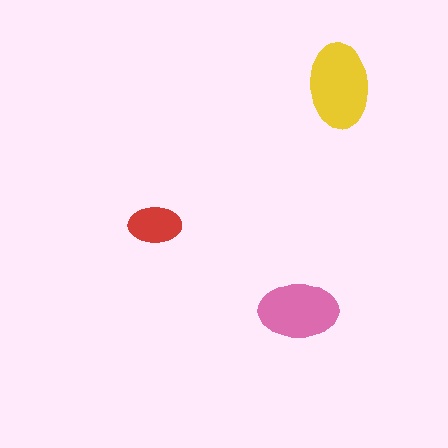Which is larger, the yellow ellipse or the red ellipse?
The yellow one.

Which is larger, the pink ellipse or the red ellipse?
The pink one.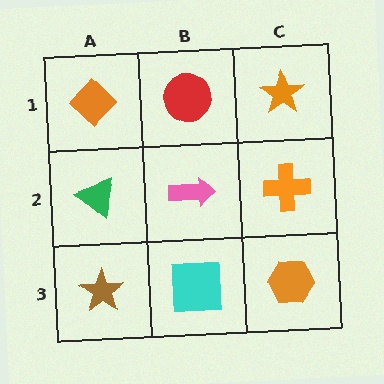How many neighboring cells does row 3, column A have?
2.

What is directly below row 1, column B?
A pink arrow.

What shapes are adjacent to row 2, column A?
An orange diamond (row 1, column A), a brown star (row 3, column A), a pink arrow (row 2, column B).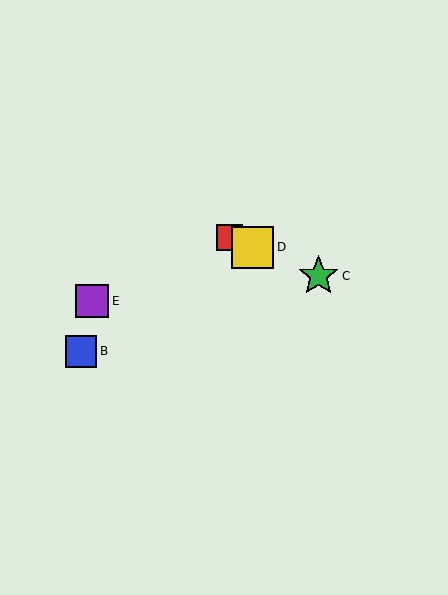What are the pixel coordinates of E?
Object E is at (92, 301).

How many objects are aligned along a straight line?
3 objects (A, C, D) are aligned along a straight line.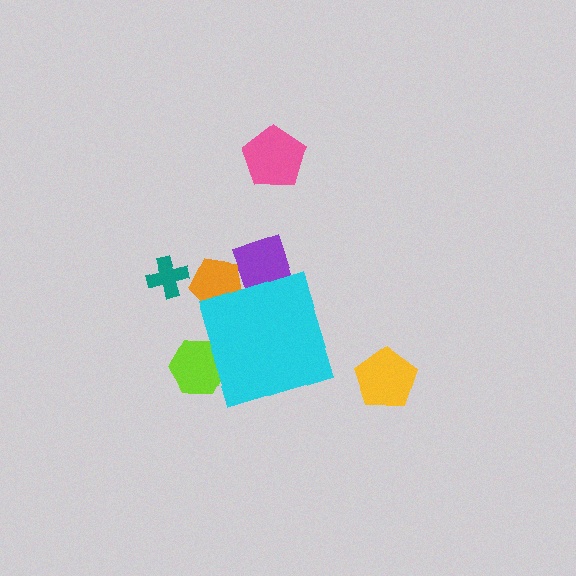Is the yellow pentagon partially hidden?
No, the yellow pentagon is fully visible.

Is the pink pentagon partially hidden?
No, the pink pentagon is fully visible.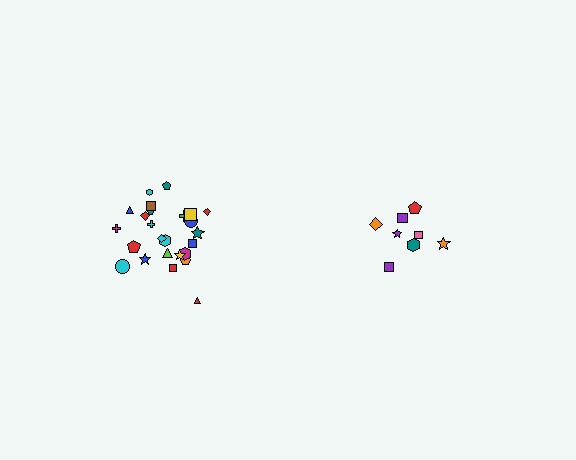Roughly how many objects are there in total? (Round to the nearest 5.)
Roughly 35 objects in total.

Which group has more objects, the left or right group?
The left group.